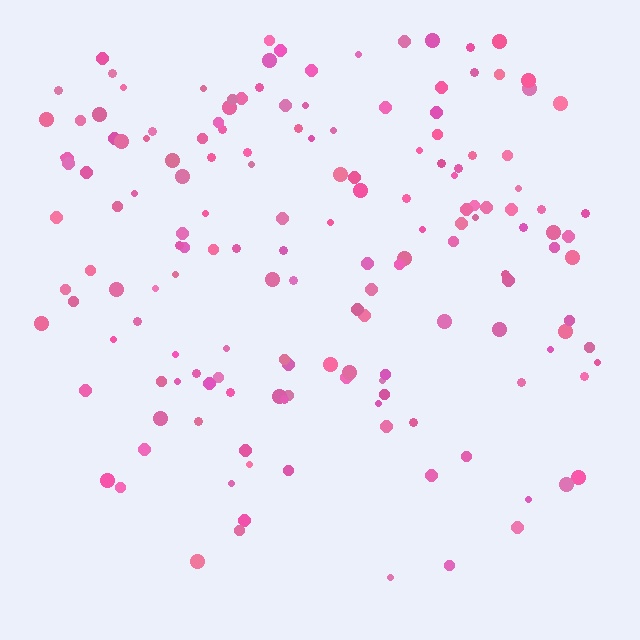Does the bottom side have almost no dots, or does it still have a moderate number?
Still a moderate number, just noticeably fewer than the top.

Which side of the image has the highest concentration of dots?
The top.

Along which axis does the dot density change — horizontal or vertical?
Vertical.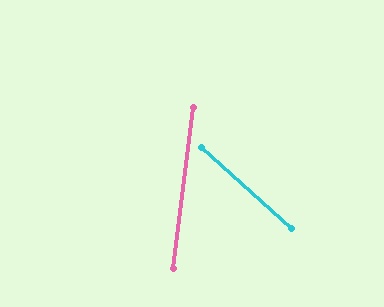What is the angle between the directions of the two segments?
Approximately 55 degrees.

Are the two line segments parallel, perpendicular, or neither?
Neither parallel nor perpendicular — they differ by about 55°.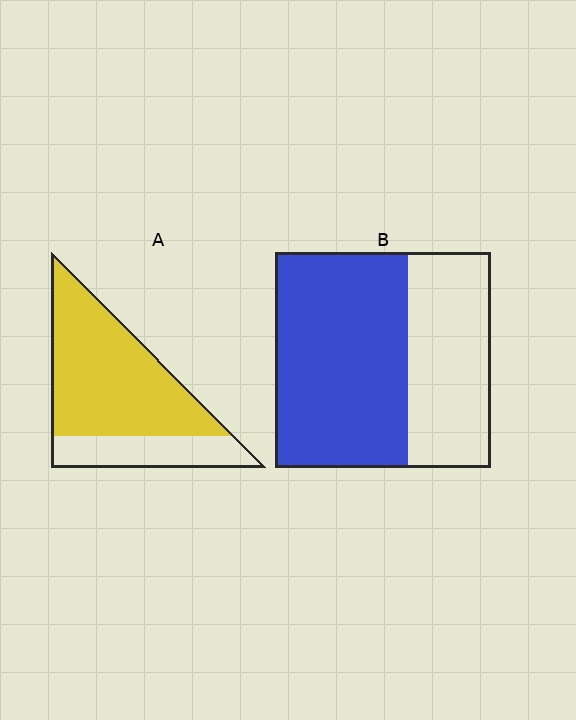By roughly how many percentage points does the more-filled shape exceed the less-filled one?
By roughly 10 percentage points (A over B).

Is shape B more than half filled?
Yes.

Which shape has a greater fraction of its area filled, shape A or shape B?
Shape A.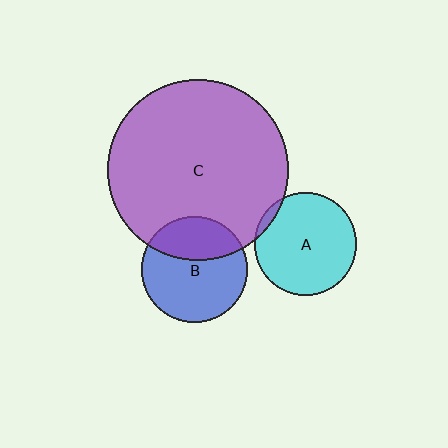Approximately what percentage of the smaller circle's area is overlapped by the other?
Approximately 5%.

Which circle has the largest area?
Circle C (purple).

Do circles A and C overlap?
Yes.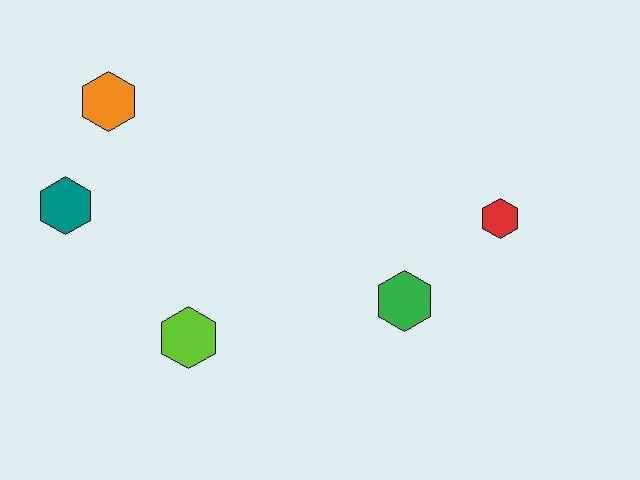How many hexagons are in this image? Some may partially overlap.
There are 5 hexagons.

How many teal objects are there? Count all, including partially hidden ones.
There is 1 teal object.